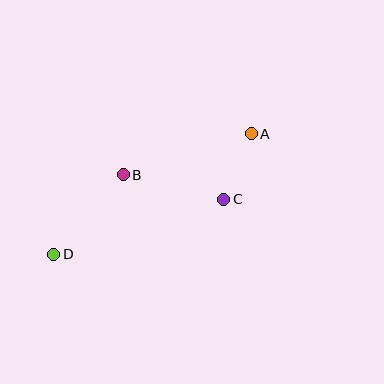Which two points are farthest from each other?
Points A and D are farthest from each other.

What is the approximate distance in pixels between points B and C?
The distance between B and C is approximately 103 pixels.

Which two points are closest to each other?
Points A and C are closest to each other.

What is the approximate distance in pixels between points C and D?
The distance between C and D is approximately 179 pixels.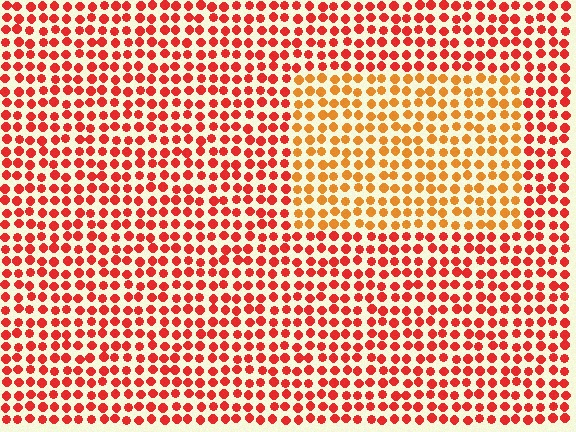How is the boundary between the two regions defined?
The boundary is defined purely by a slight shift in hue (about 32 degrees). Spacing, size, and orientation are identical on both sides.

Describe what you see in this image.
The image is filled with small red elements in a uniform arrangement. A rectangle-shaped region is visible where the elements are tinted to a slightly different hue, forming a subtle color boundary.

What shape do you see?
I see a rectangle.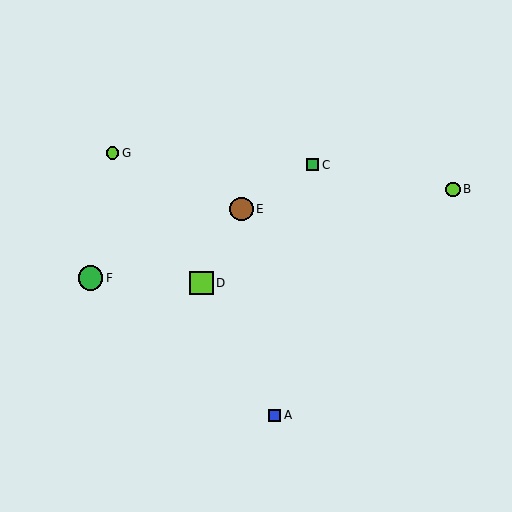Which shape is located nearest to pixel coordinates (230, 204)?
The brown circle (labeled E) at (241, 209) is nearest to that location.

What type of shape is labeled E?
Shape E is a brown circle.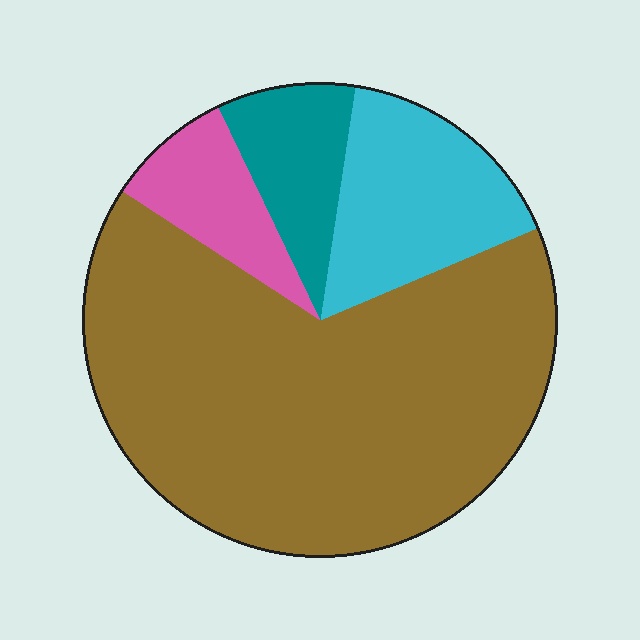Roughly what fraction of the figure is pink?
Pink covers about 10% of the figure.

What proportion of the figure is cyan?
Cyan covers 16% of the figure.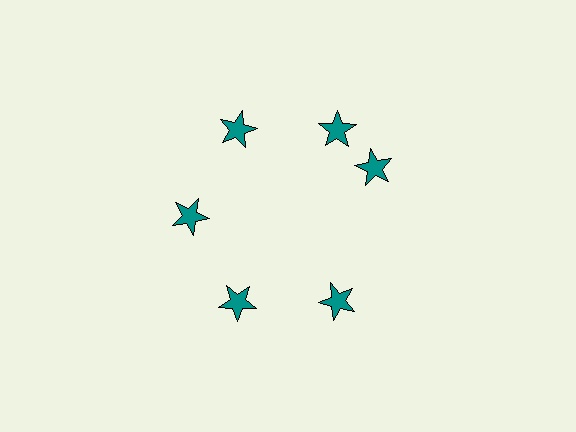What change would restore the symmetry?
The symmetry would be restored by rotating it back into even spacing with its neighbors so that all 6 stars sit at equal angles and equal distance from the center.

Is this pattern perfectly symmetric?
No. The 6 teal stars are arranged in a ring, but one element near the 3 o'clock position is rotated out of alignment along the ring, breaking the 6-fold rotational symmetry.